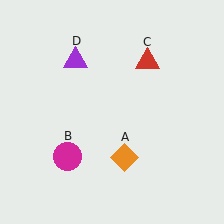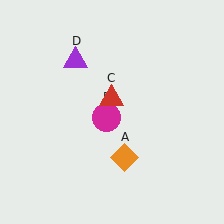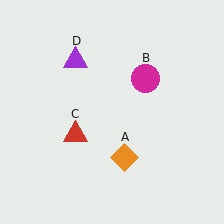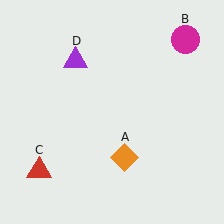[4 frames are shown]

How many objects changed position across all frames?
2 objects changed position: magenta circle (object B), red triangle (object C).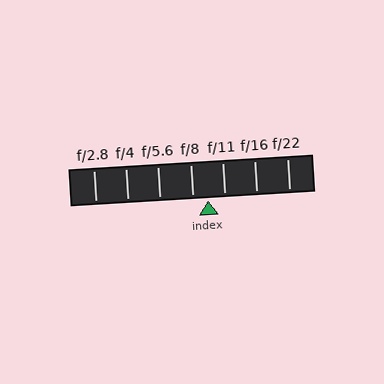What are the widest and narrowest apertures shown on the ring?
The widest aperture shown is f/2.8 and the narrowest is f/22.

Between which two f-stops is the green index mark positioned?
The index mark is between f/8 and f/11.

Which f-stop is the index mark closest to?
The index mark is closest to f/8.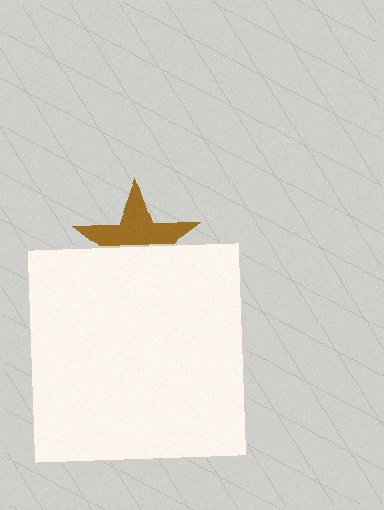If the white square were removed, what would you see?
You would see the complete brown star.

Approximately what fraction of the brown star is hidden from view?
Roughly 45% of the brown star is hidden behind the white square.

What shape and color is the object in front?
The object in front is a white square.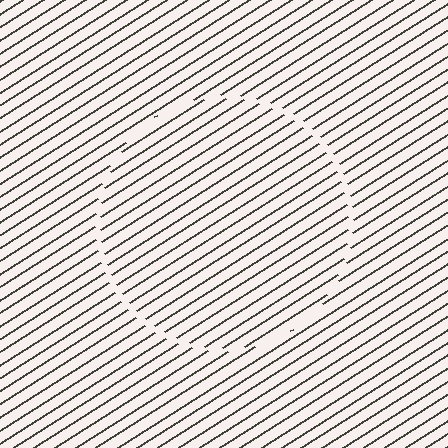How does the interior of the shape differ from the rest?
The interior of the shape contains the same grating, shifted by half a period — the contour is defined by the phase discontinuity where line-ends from the inner and outer gratings abut.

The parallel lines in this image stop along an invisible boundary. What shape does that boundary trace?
An illusory circle. The interior of the shape contains the same grating, shifted by half a period — the contour is defined by the phase discontinuity where line-ends from the inner and outer gratings abut.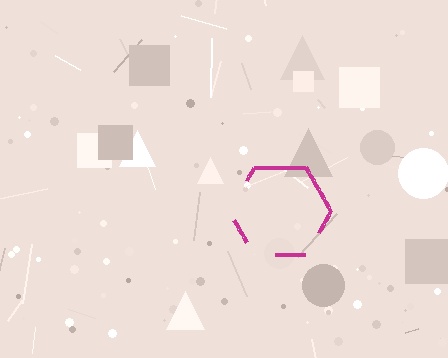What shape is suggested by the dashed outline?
The dashed outline suggests a hexagon.